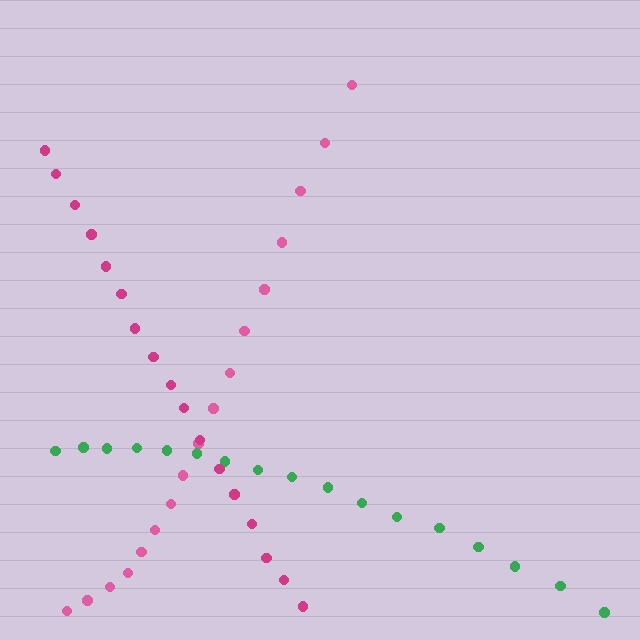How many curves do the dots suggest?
There are 3 distinct paths.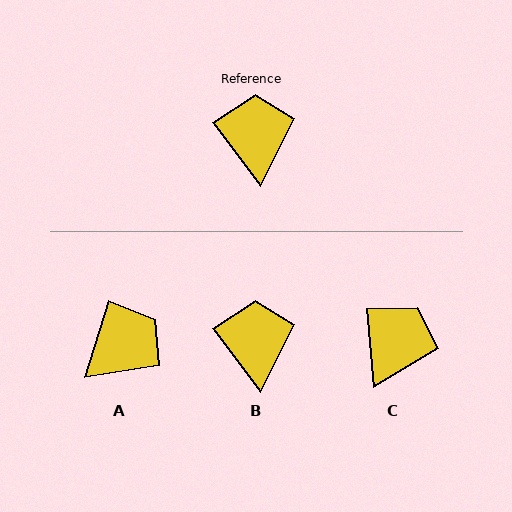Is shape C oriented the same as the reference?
No, it is off by about 32 degrees.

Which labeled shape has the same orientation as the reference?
B.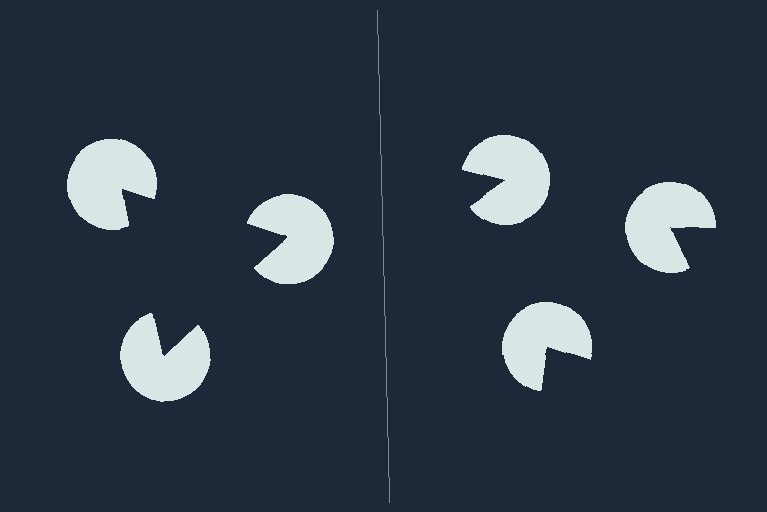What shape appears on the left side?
An illusory triangle.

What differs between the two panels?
The pac-man discs are positioned identically on both sides; only the wedge orientations differ. On the left they align to a triangle; on the right they are misaligned.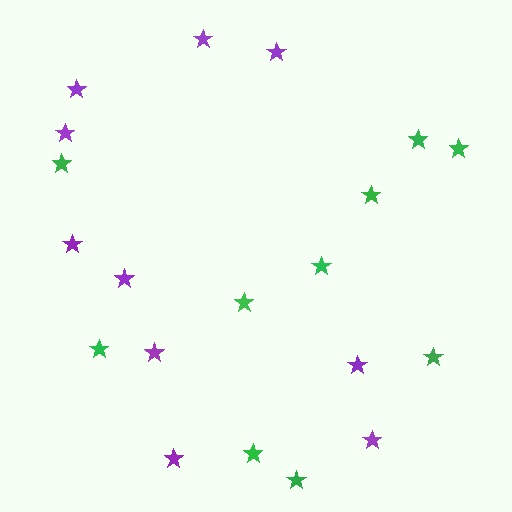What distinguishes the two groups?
There are 2 groups: one group of purple stars (10) and one group of green stars (10).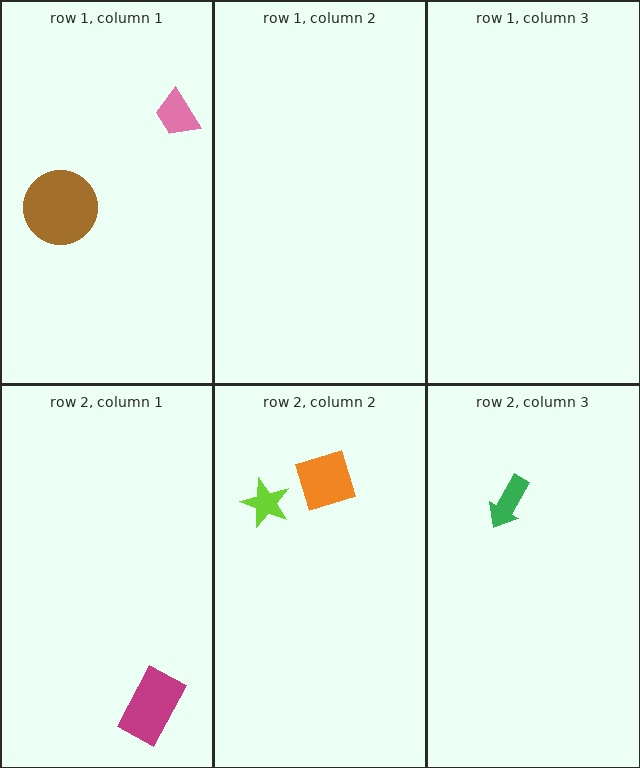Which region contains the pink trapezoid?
The row 1, column 1 region.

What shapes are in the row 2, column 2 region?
The lime star, the orange diamond.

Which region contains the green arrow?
The row 2, column 3 region.